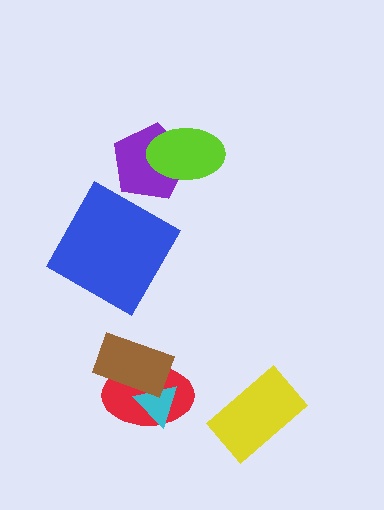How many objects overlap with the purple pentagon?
1 object overlaps with the purple pentagon.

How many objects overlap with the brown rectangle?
2 objects overlap with the brown rectangle.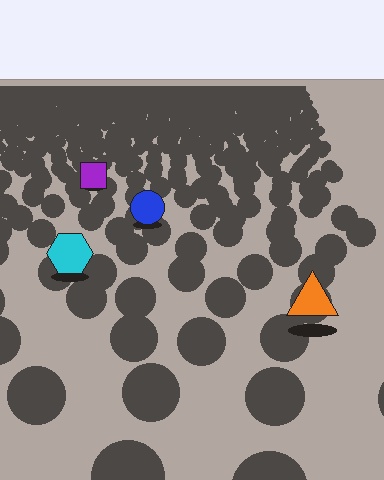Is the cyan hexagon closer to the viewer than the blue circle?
Yes. The cyan hexagon is closer — you can tell from the texture gradient: the ground texture is coarser near it.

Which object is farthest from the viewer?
The purple square is farthest from the viewer. It appears smaller and the ground texture around it is denser.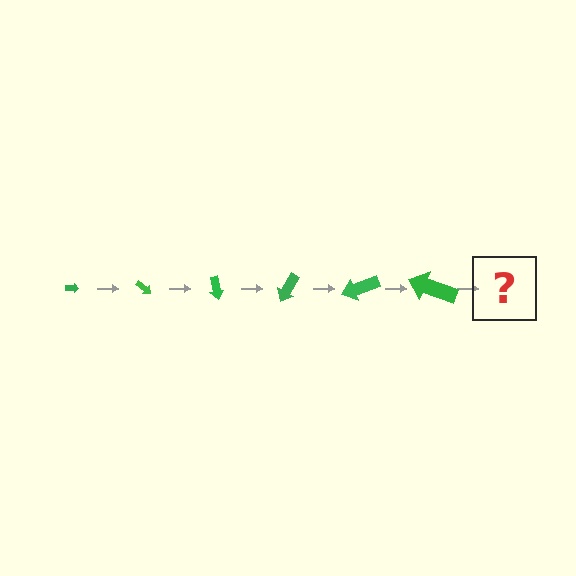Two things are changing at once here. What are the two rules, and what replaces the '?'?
The two rules are that the arrow grows larger each step and it rotates 40 degrees each step. The '?' should be an arrow, larger than the previous one and rotated 240 degrees from the start.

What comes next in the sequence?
The next element should be an arrow, larger than the previous one and rotated 240 degrees from the start.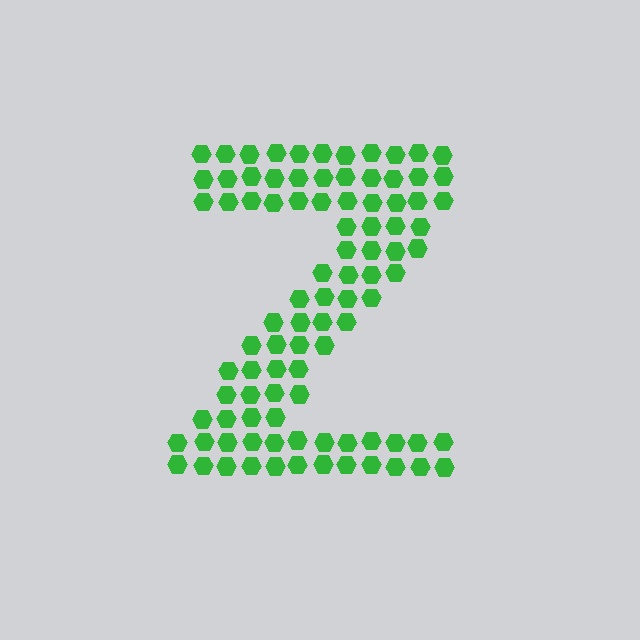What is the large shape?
The large shape is the letter Z.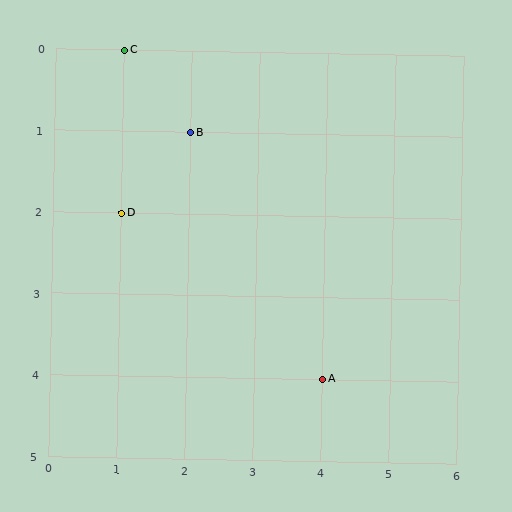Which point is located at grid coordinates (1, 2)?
Point D is at (1, 2).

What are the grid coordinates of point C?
Point C is at grid coordinates (1, 0).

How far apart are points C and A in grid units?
Points C and A are 3 columns and 4 rows apart (about 5.0 grid units diagonally).